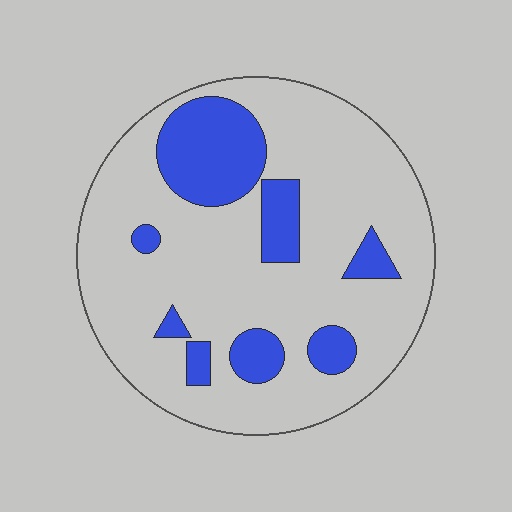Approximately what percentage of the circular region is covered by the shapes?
Approximately 20%.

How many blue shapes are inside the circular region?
8.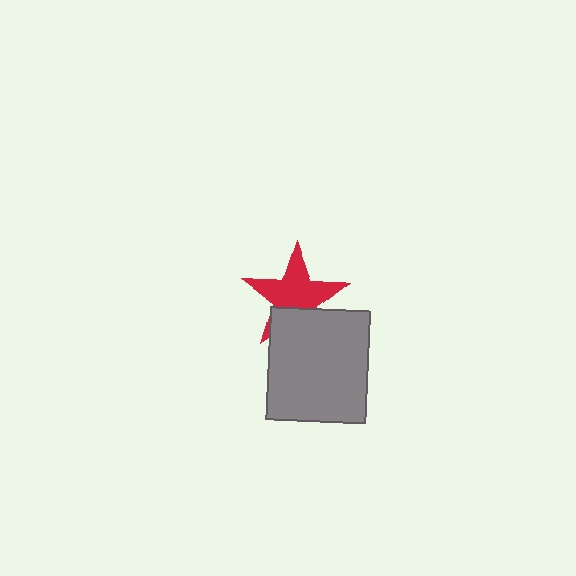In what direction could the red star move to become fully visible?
The red star could move up. That would shift it out from behind the gray rectangle entirely.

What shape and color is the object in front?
The object in front is a gray rectangle.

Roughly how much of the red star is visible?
Most of it is visible (roughly 70%).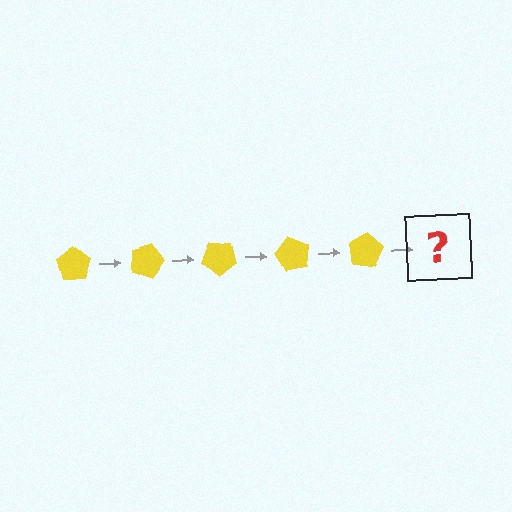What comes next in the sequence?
The next element should be a yellow pentagon rotated 100 degrees.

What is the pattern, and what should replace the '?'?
The pattern is that the pentagon rotates 20 degrees each step. The '?' should be a yellow pentagon rotated 100 degrees.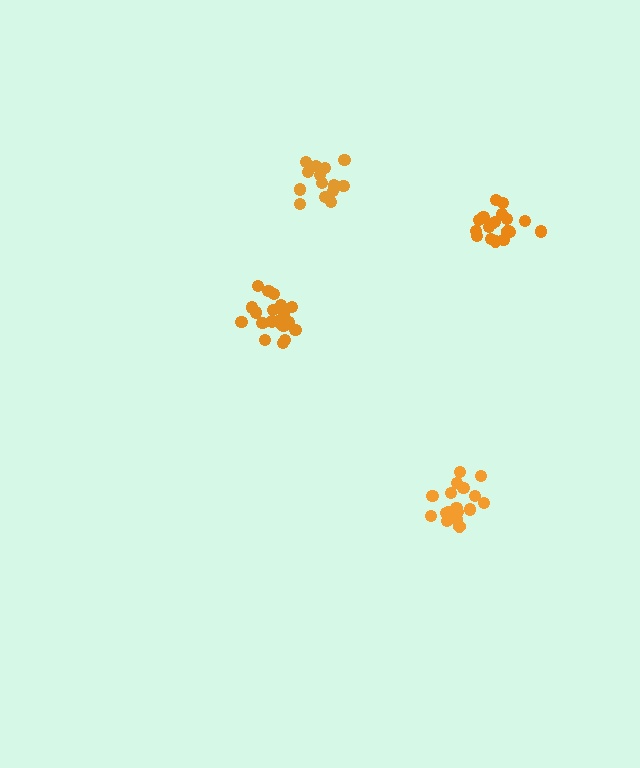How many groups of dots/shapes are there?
There are 4 groups.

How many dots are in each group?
Group 1: 15 dots, Group 2: 20 dots, Group 3: 19 dots, Group 4: 20 dots (74 total).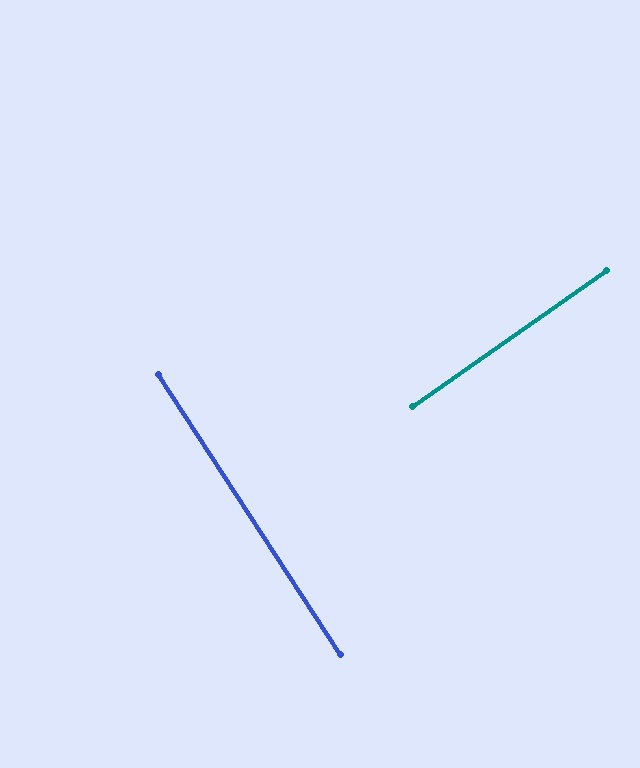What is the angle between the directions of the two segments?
Approximately 88 degrees.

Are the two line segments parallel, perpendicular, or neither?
Perpendicular — they meet at approximately 88°.